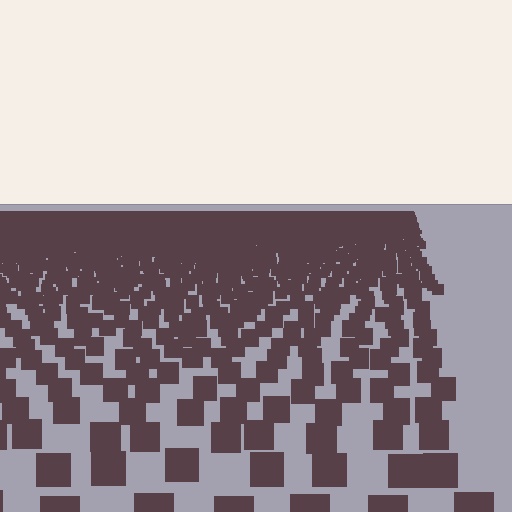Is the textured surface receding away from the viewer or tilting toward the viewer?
The surface is receding away from the viewer. Texture elements get smaller and denser toward the top.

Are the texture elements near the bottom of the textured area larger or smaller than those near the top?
Larger. Near the bottom, elements are closer to the viewer and appear at a bigger on-screen size.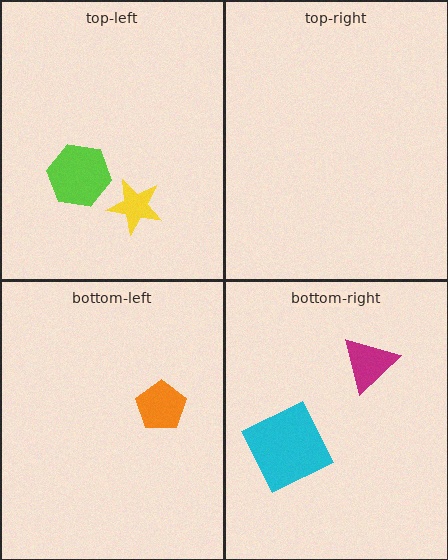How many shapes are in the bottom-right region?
2.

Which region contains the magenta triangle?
The bottom-right region.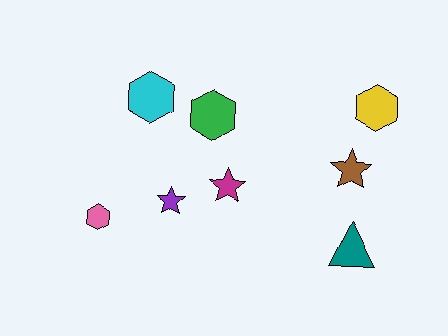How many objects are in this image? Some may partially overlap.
There are 8 objects.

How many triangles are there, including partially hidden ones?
There is 1 triangle.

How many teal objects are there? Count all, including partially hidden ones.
There is 1 teal object.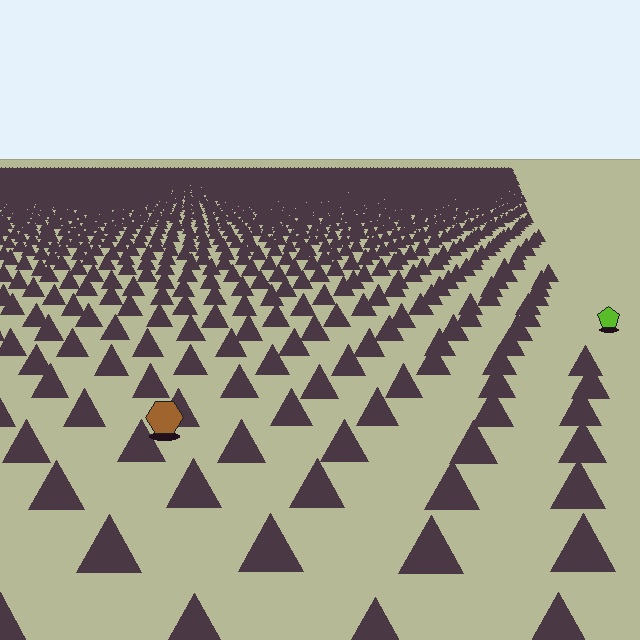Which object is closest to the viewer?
The brown hexagon is closest. The texture marks near it are larger and more spread out.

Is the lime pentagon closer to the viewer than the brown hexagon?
No. The brown hexagon is closer — you can tell from the texture gradient: the ground texture is coarser near it.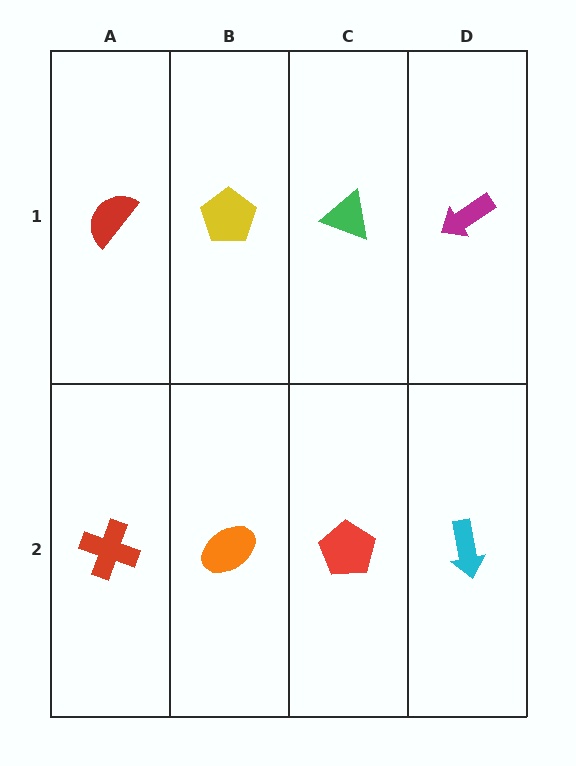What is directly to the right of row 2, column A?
An orange ellipse.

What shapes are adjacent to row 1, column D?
A cyan arrow (row 2, column D), a green triangle (row 1, column C).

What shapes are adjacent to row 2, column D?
A magenta arrow (row 1, column D), a red pentagon (row 2, column C).